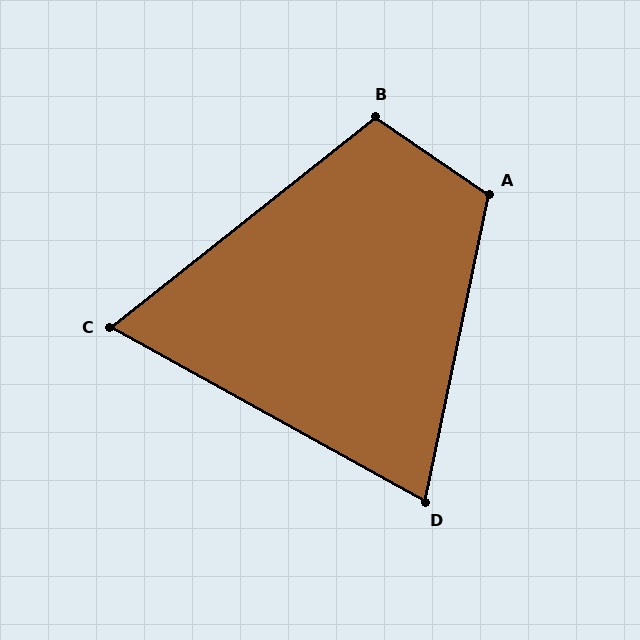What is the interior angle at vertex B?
Approximately 107 degrees (obtuse).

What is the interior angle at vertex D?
Approximately 73 degrees (acute).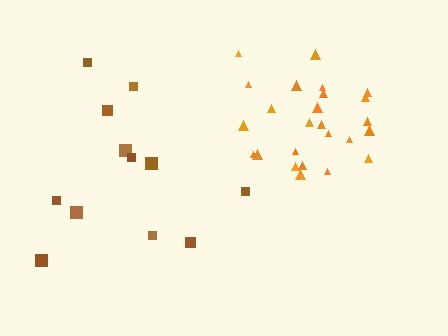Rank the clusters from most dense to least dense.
orange, brown.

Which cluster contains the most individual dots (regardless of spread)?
Orange (25).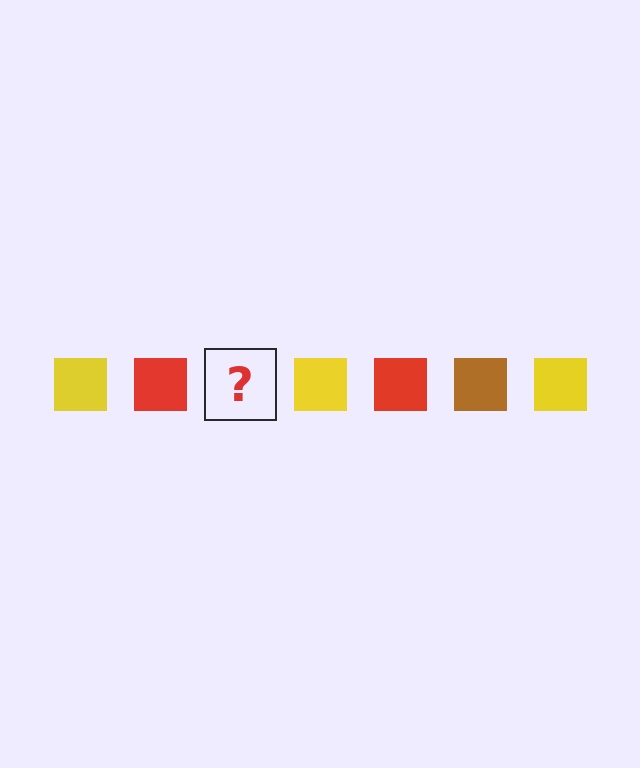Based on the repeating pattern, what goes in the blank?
The blank should be a brown square.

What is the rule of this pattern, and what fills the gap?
The rule is that the pattern cycles through yellow, red, brown squares. The gap should be filled with a brown square.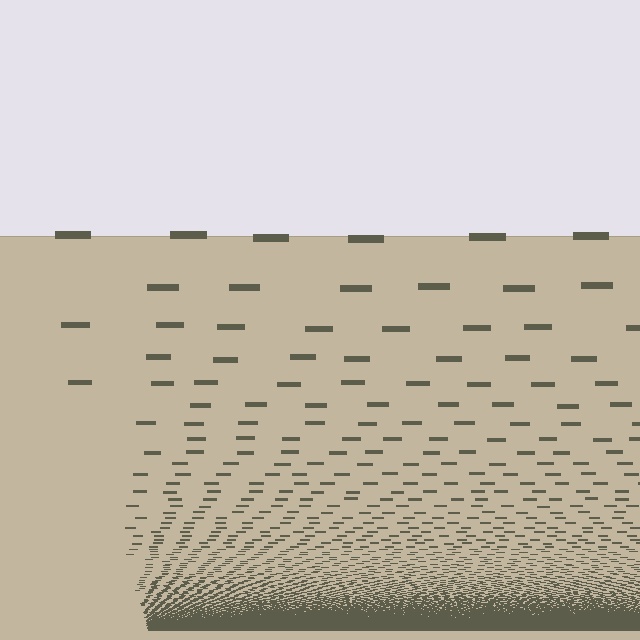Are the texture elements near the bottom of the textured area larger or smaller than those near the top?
Smaller. The gradient is inverted — elements near the bottom are smaller and denser.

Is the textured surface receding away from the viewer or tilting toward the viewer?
The surface appears to tilt toward the viewer. Texture elements get larger and sparser toward the top.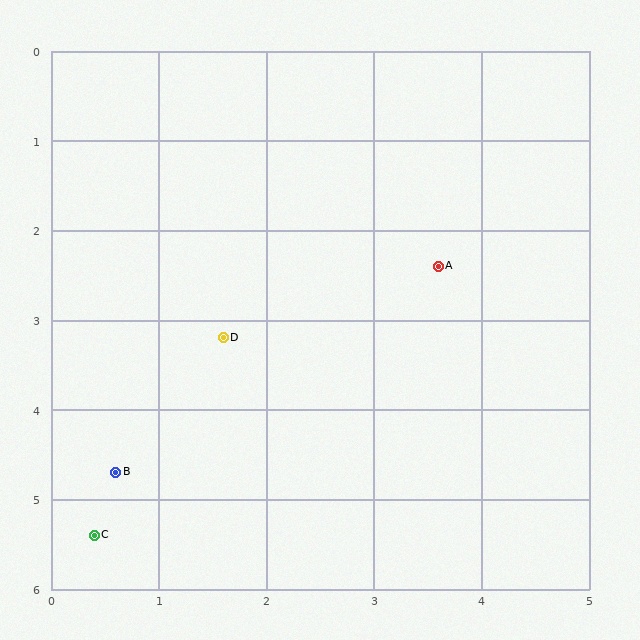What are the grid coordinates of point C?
Point C is at approximately (0.4, 5.4).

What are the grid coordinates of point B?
Point B is at approximately (0.6, 4.7).